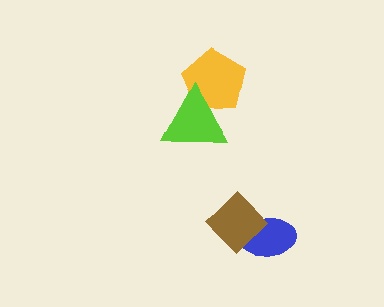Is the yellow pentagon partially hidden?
Yes, it is partially covered by another shape.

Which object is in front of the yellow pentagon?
The lime triangle is in front of the yellow pentagon.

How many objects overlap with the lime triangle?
1 object overlaps with the lime triangle.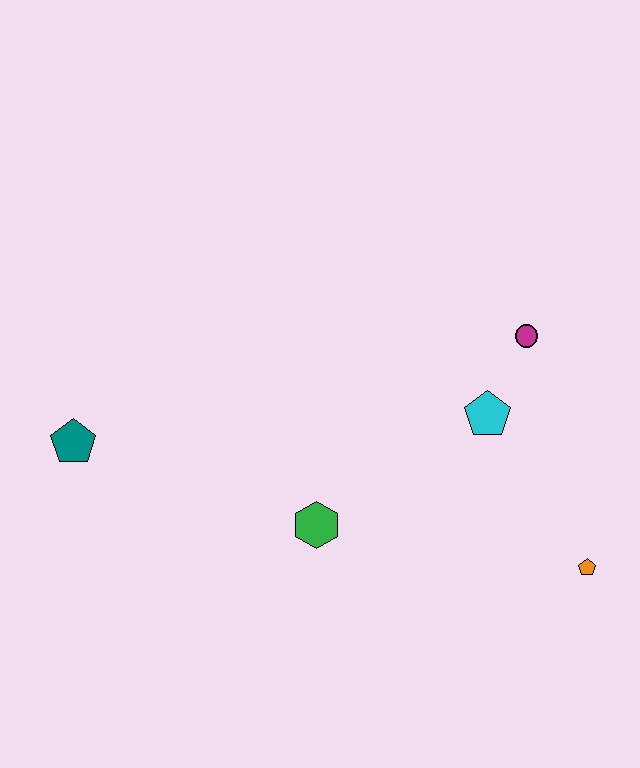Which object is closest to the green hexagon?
The cyan pentagon is closest to the green hexagon.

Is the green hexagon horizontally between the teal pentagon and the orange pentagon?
Yes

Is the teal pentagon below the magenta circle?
Yes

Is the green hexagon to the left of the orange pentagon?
Yes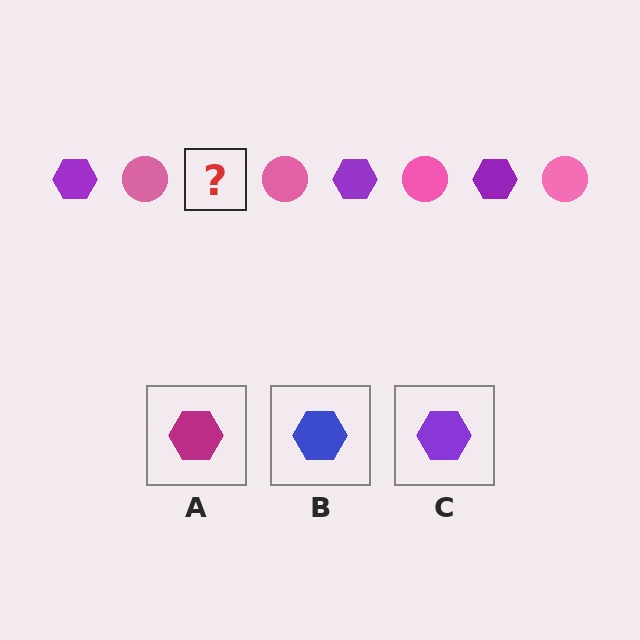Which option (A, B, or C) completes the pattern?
C.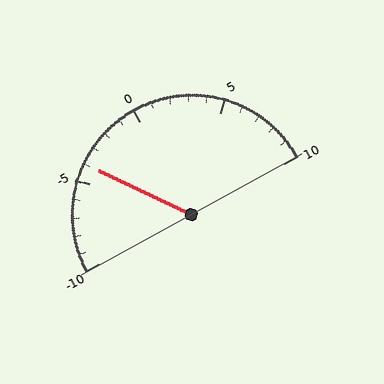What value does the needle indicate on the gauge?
The needle indicates approximately -4.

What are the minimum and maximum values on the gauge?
The gauge ranges from -10 to 10.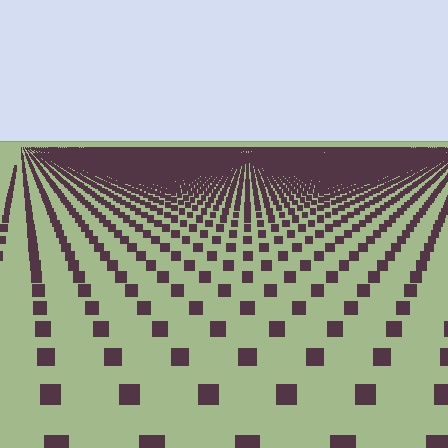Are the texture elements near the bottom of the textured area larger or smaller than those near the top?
Larger. Near the bottom, elements are closer to the viewer and appear at a bigger on-screen size.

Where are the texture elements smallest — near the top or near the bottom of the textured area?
Near the top.